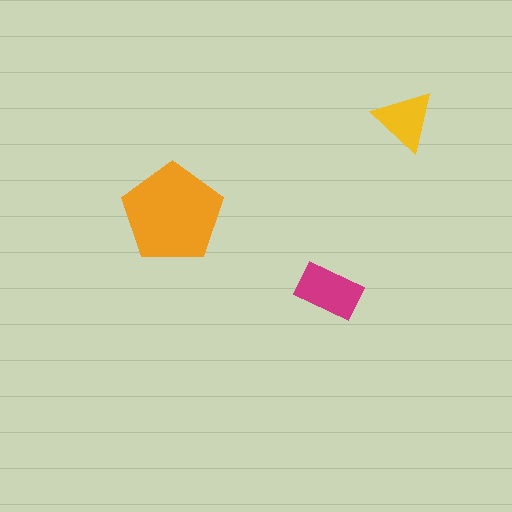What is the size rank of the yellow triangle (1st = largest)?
3rd.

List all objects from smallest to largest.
The yellow triangle, the magenta rectangle, the orange pentagon.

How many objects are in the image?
There are 3 objects in the image.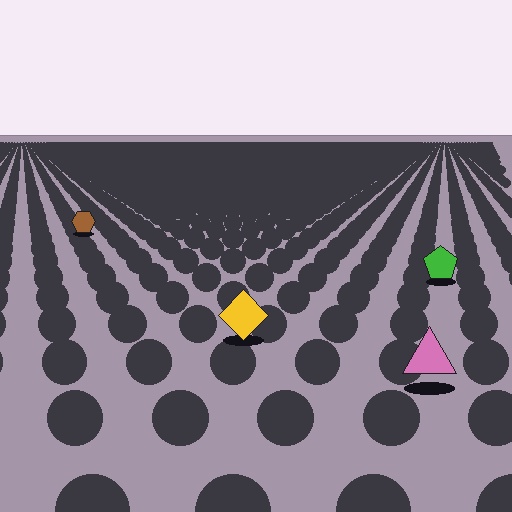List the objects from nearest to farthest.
From nearest to farthest: the pink triangle, the yellow diamond, the green pentagon, the brown hexagon.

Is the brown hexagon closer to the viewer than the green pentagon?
No. The green pentagon is closer — you can tell from the texture gradient: the ground texture is coarser near it.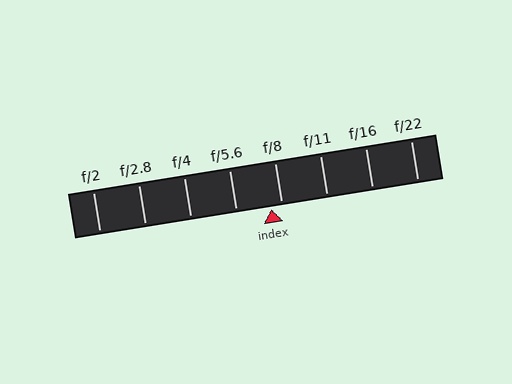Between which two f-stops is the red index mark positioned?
The index mark is between f/5.6 and f/8.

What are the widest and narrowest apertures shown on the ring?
The widest aperture shown is f/2 and the narrowest is f/22.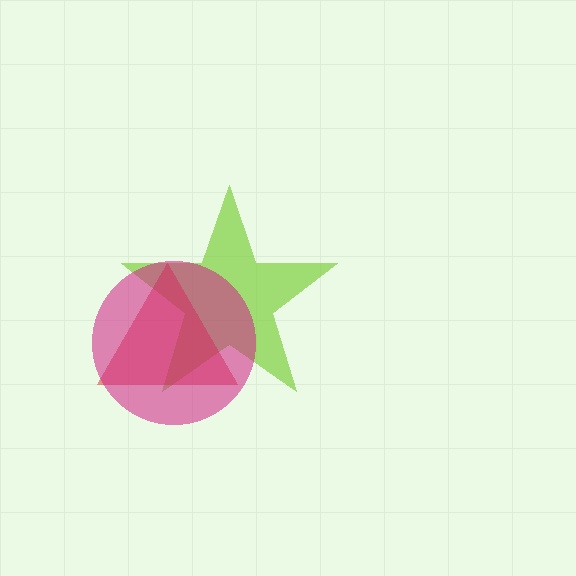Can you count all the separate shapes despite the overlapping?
Yes, there are 3 separate shapes.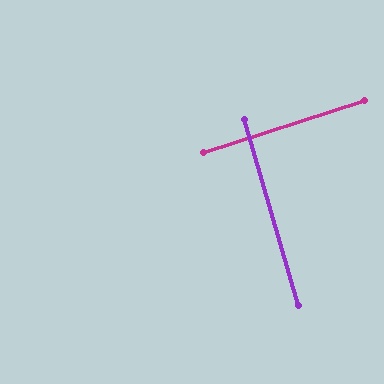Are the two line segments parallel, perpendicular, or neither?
Perpendicular — they meet at approximately 88°.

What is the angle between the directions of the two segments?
Approximately 88 degrees.